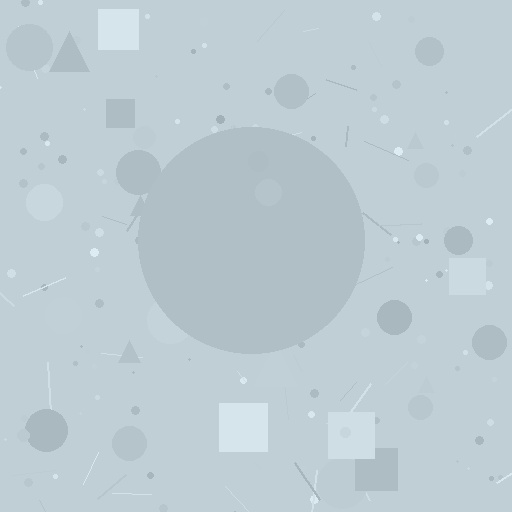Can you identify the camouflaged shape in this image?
The camouflaged shape is a circle.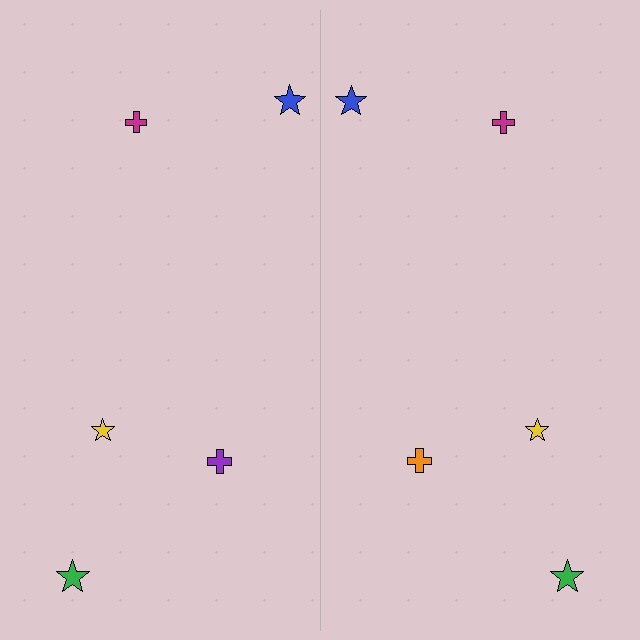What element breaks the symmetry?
The orange cross on the right side breaks the symmetry — its mirror counterpart is purple.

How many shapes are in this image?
There are 10 shapes in this image.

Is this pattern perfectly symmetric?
No, the pattern is not perfectly symmetric. The orange cross on the right side breaks the symmetry — its mirror counterpart is purple.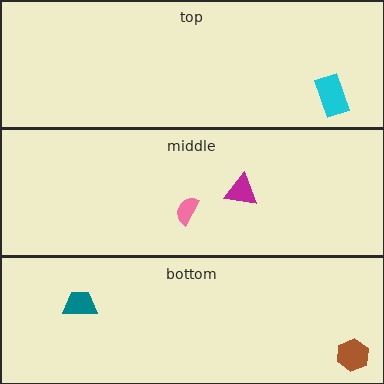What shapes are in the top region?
The cyan rectangle.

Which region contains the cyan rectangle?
The top region.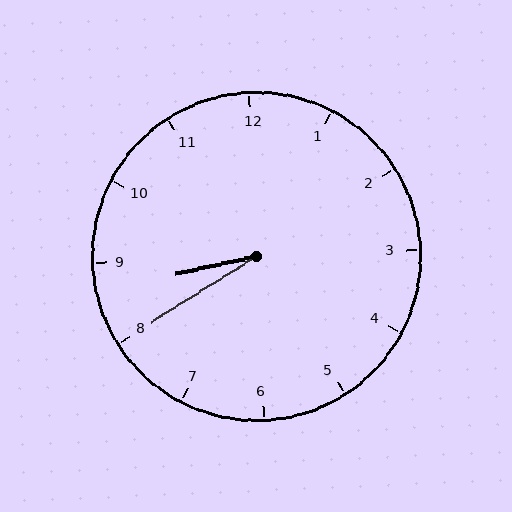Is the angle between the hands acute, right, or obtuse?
It is acute.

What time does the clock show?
8:40.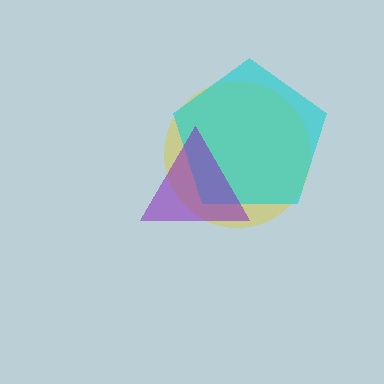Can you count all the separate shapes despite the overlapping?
Yes, there are 3 separate shapes.